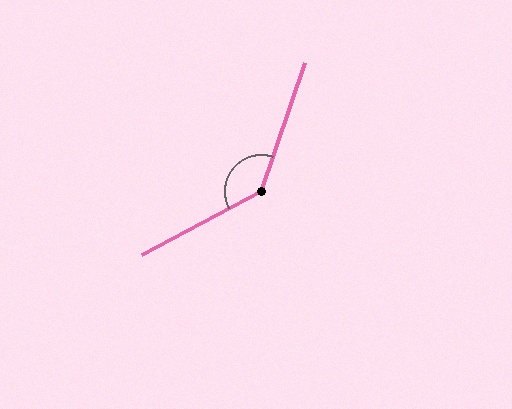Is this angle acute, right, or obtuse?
It is obtuse.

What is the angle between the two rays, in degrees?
Approximately 137 degrees.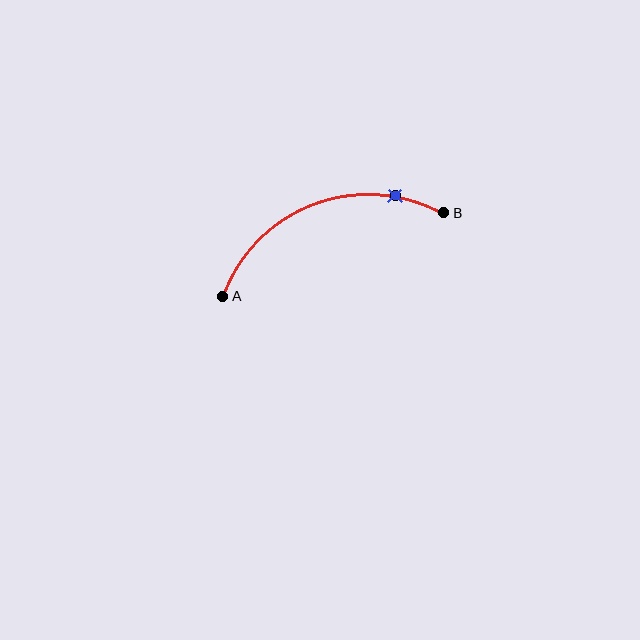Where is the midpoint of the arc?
The arc midpoint is the point on the curve farthest from the straight line joining A and B. It sits above that line.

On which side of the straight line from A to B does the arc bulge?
The arc bulges above the straight line connecting A and B.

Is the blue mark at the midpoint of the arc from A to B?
No. The blue mark lies on the arc but is closer to endpoint B. The arc midpoint would be at the point on the curve equidistant along the arc from both A and B.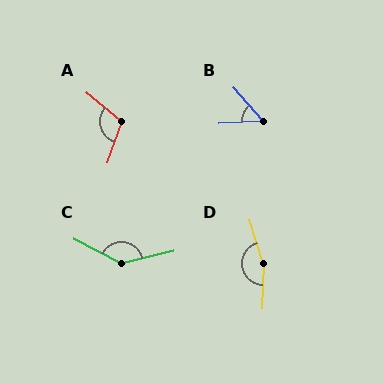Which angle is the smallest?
B, at approximately 52 degrees.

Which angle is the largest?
D, at approximately 162 degrees.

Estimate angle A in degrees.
Approximately 110 degrees.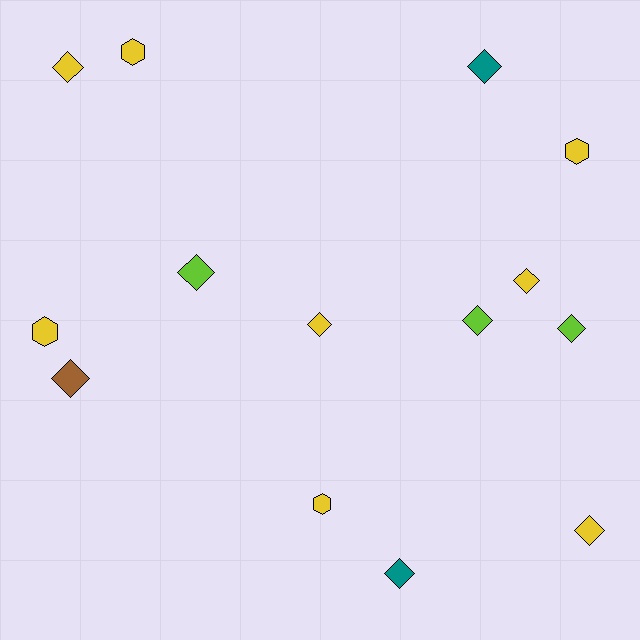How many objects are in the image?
There are 14 objects.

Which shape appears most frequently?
Diamond, with 10 objects.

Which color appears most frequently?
Yellow, with 8 objects.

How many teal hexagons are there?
There are no teal hexagons.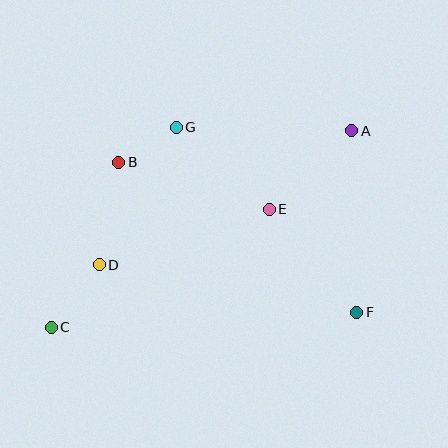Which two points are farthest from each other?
Points A and C are farthest from each other.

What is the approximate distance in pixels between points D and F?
The distance between D and F is approximately 262 pixels.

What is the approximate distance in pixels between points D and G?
The distance between D and G is approximately 158 pixels.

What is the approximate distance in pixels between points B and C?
The distance between B and C is approximately 179 pixels.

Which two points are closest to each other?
Points B and G are closest to each other.